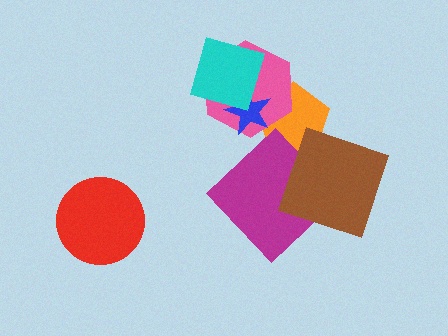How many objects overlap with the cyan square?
2 objects overlap with the cyan square.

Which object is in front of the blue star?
The cyan square is in front of the blue star.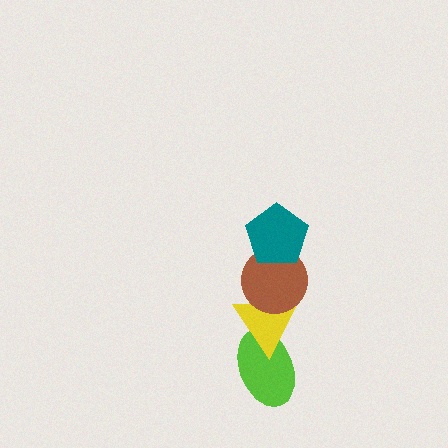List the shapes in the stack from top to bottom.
From top to bottom: the teal pentagon, the brown circle, the yellow triangle, the lime ellipse.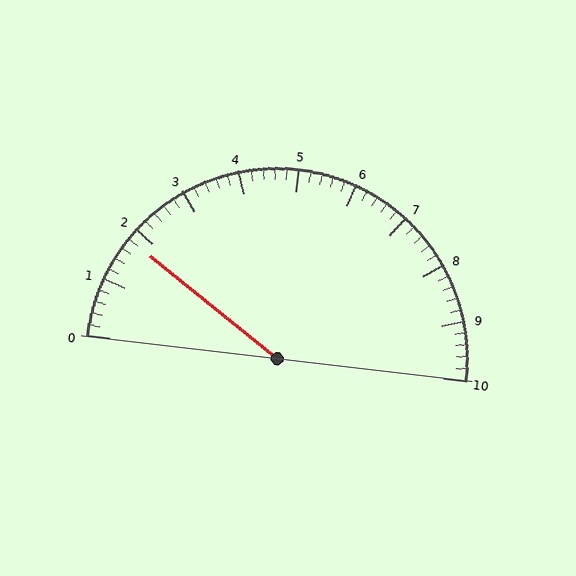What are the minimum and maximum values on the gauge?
The gauge ranges from 0 to 10.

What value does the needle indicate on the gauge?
The needle indicates approximately 1.8.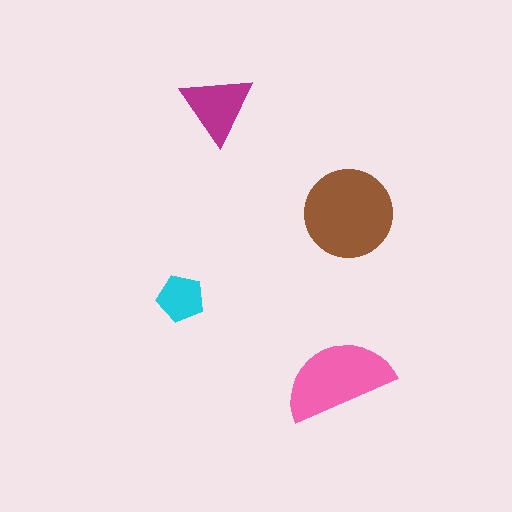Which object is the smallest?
The cyan pentagon.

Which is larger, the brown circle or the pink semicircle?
The brown circle.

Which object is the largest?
The brown circle.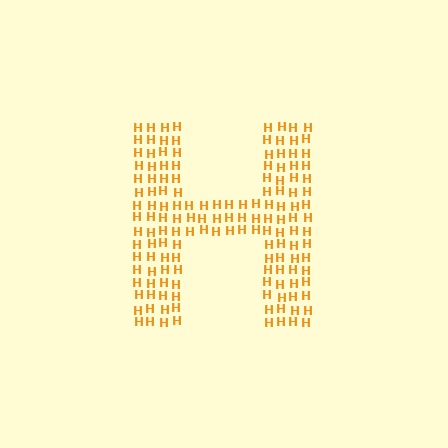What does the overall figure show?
The overall figure shows the letter H.